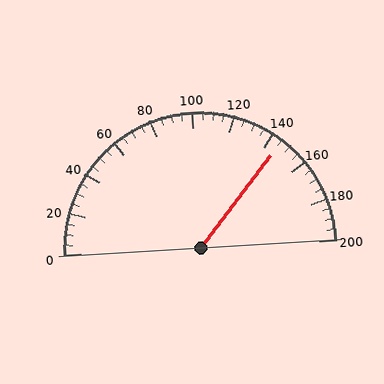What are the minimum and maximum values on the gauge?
The gauge ranges from 0 to 200.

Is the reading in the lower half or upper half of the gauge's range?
The reading is in the upper half of the range (0 to 200).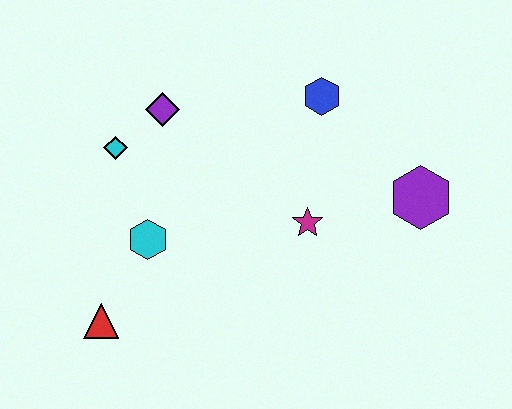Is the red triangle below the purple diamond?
Yes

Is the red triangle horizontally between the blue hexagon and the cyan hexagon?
No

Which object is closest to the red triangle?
The cyan hexagon is closest to the red triangle.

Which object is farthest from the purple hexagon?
The red triangle is farthest from the purple hexagon.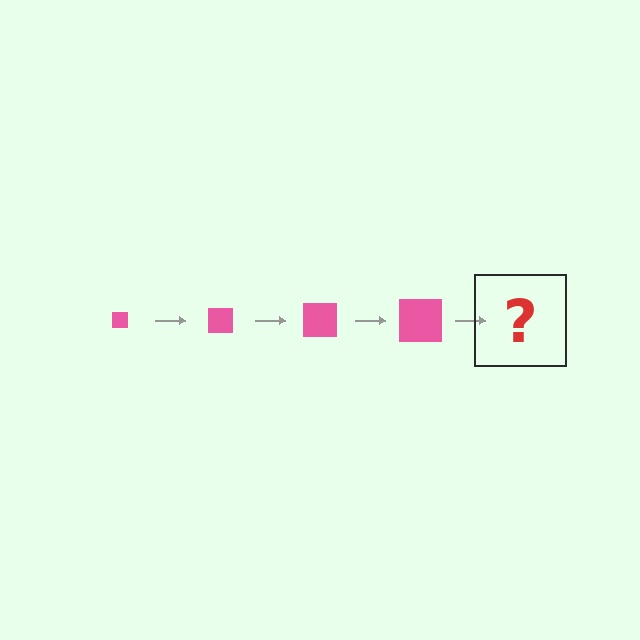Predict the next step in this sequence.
The next step is a pink square, larger than the previous one.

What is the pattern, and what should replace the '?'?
The pattern is that the square gets progressively larger each step. The '?' should be a pink square, larger than the previous one.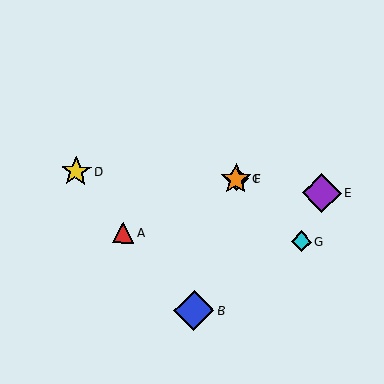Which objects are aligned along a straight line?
Objects A, C, F are aligned along a straight line.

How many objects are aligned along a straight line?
3 objects (A, C, F) are aligned along a straight line.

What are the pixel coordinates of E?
Object E is at (322, 193).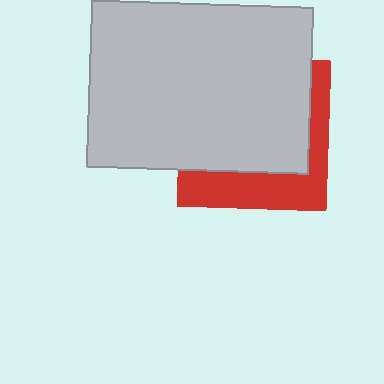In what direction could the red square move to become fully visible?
The red square could move down. That would shift it out from behind the light gray rectangle entirely.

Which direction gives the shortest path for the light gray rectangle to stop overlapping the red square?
Moving up gives the shortest separation.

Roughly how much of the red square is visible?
A small part of it is visible (roughly 34%).